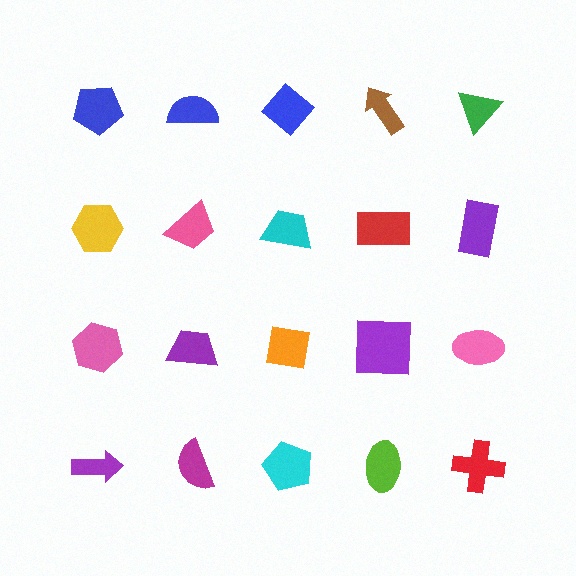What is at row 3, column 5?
A pink ellipse.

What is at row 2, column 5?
A purple rectangle.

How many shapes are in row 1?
5 shapes.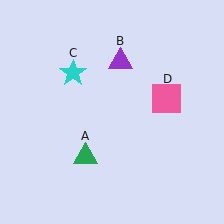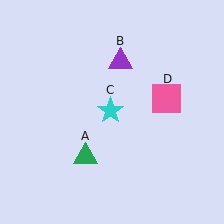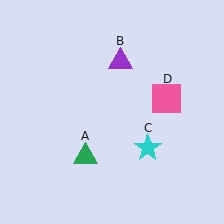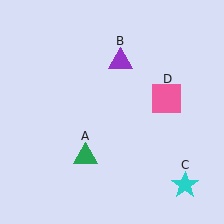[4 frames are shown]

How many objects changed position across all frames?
1 object changed position: cyan star (object C).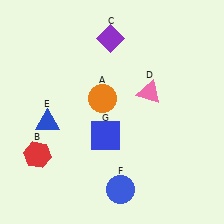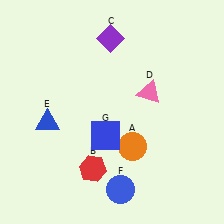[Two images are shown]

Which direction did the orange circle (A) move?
The orange circle (A) moved down.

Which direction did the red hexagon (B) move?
The red hexagon (B) moved right.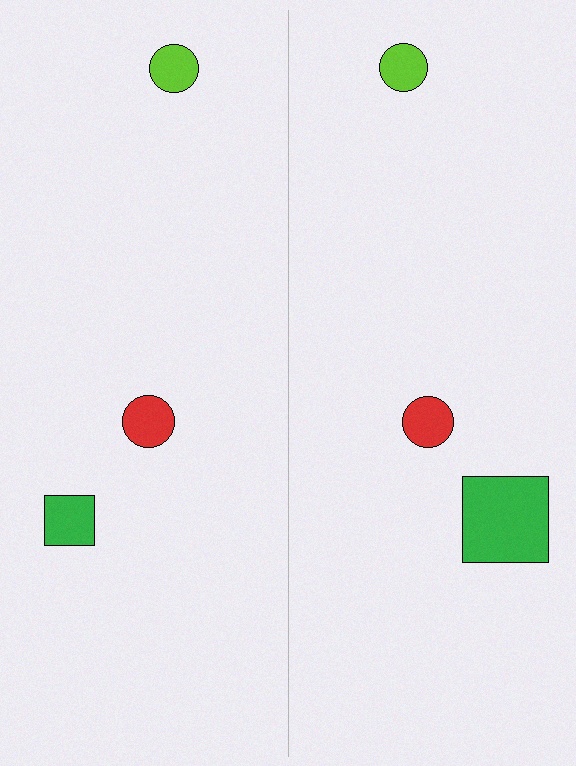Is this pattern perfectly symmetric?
No, the pattern is not perfectly symmetric. The green square on the right side has a different size than its mirror counterpart.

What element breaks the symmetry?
The green square on the right side has a different size than its mirror counterpart.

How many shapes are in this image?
There are 6 shapes in this image.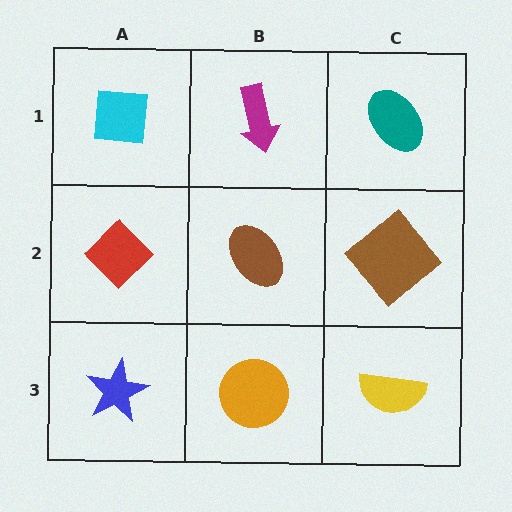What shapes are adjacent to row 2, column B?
A magenta arrow (row 1, column B), an orange circle (row 3, column B), a red diamond (row 2, column A), a brown diamond (row 2, column C).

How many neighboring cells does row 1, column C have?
2.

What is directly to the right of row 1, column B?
A teal ellipse.